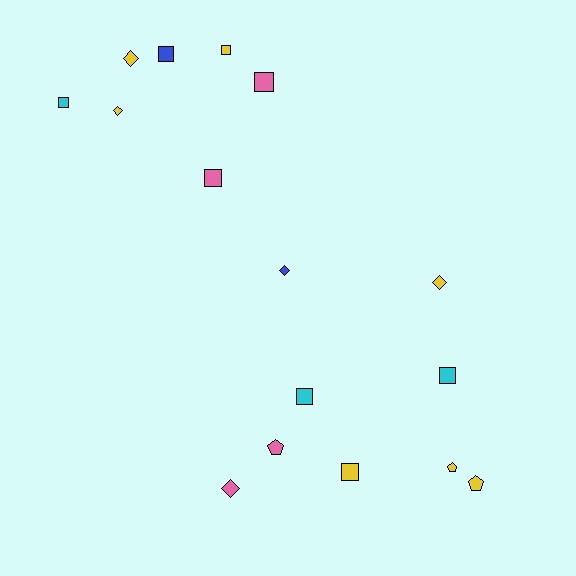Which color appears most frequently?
Yellow, with 7 objects.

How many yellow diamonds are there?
There are 3 yellow diamonds.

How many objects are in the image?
There are 16 objects.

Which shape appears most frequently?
Square, with 8 objects.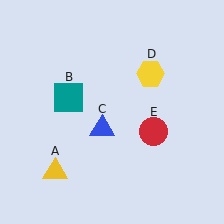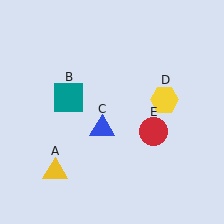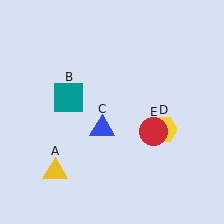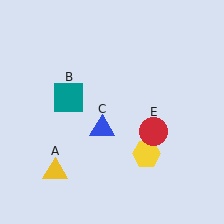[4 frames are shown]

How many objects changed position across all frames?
1 object changed position: yellow hexagon (object D).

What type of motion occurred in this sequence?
The yellow hexagon (object D) rotated clockwise around the center of the scene.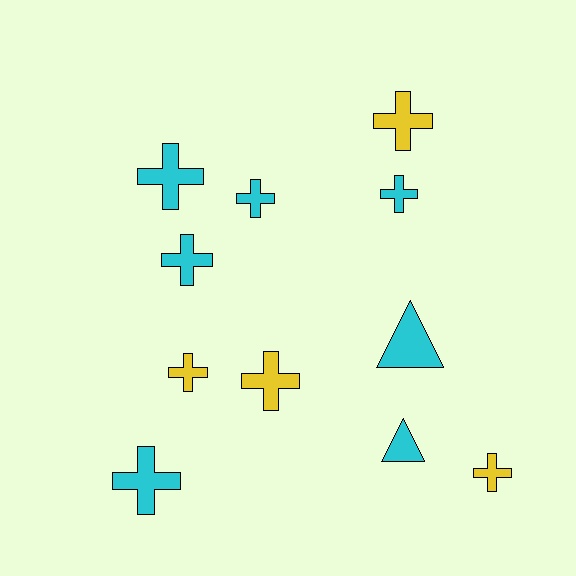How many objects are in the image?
There are 11 objects.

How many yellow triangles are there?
There are no yellow triangles.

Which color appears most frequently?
Cyan, with 7 objects.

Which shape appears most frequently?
Cross, with 9 objects.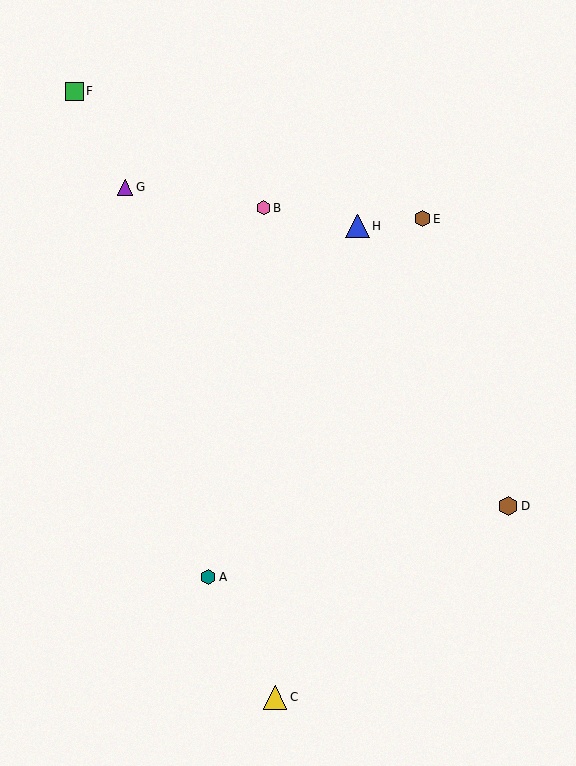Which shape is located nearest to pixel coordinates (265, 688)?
The yellow triangle (labeled C) at (275, 697) is nearest to that location.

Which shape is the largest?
The blue triangle (labeled H) is the largest.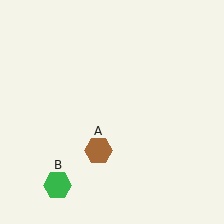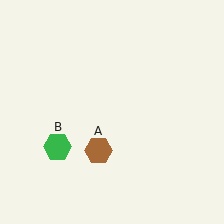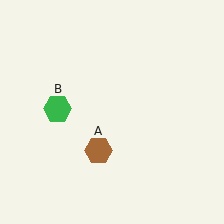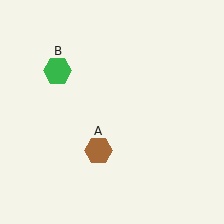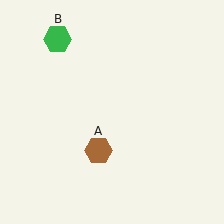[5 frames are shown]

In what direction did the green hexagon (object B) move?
The green hexagon (object B) moved up.